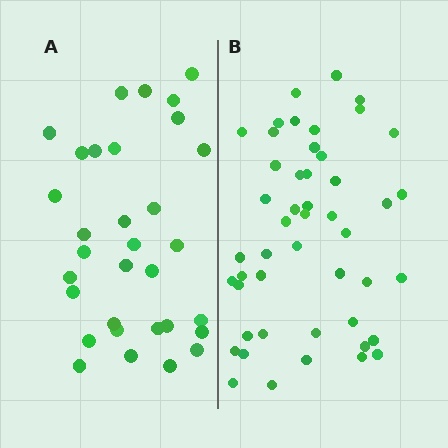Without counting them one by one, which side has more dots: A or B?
Region B (the right region) has more dots.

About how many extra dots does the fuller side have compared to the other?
Region B has approximately 15 more dots than region A.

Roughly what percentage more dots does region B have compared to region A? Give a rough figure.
About 50% more.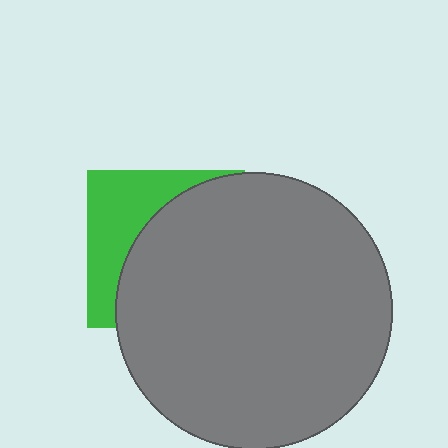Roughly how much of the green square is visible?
A small part of it is visible (roughly 35%).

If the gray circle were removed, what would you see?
You would see the complete green square.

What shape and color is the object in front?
The object in front is a gray circle.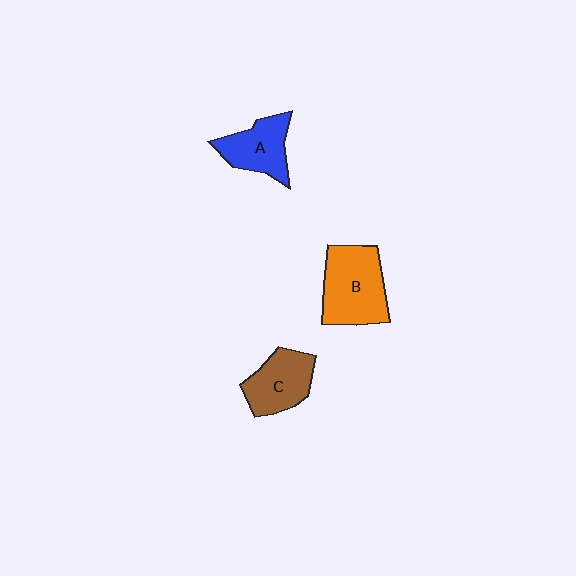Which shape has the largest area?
Shape B (orange).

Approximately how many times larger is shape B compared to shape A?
Approximately 1.4 times.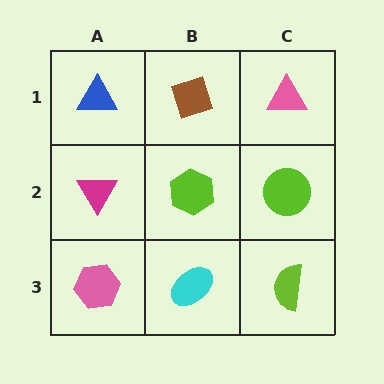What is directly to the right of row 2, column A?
A lime hexagon.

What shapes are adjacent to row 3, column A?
A magenta triangle (row 2, column A), a cyan ellipse (row 3, column B).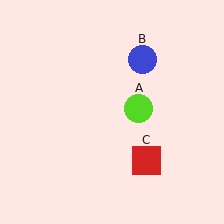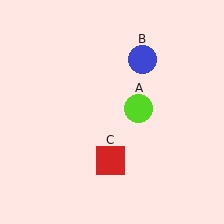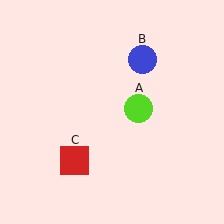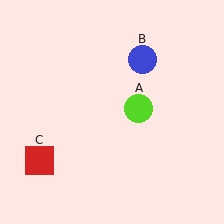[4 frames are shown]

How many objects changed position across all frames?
1 object changed position: red square (object C).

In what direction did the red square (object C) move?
The red square (object C) moved left.